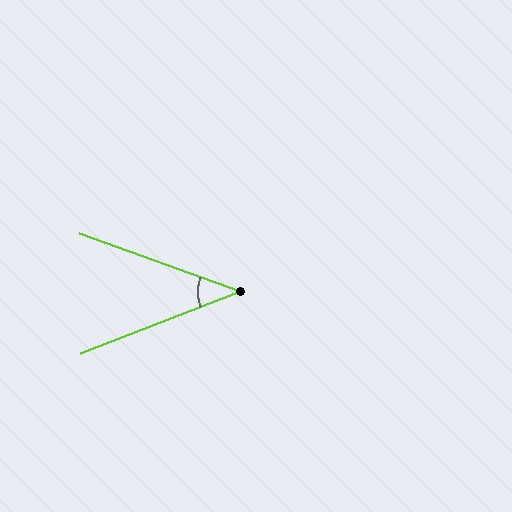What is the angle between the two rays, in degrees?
Approximately 41 degrees.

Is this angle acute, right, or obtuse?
It is acute.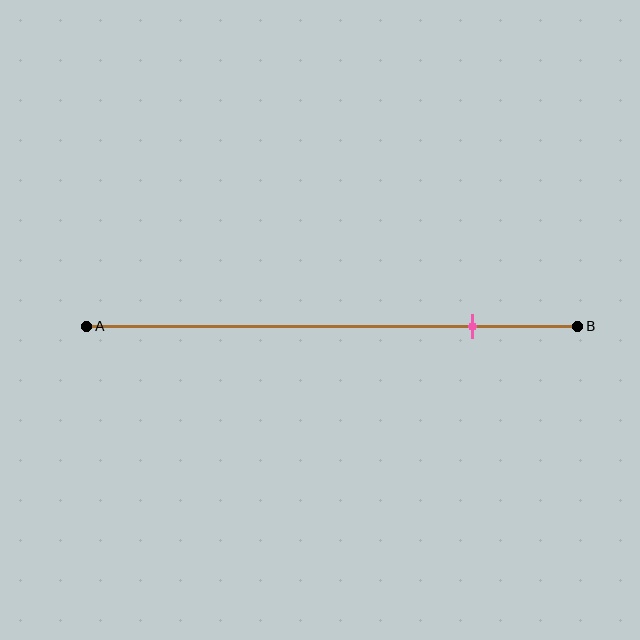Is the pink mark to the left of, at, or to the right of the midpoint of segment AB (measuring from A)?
The pink mark is to the right of the midpoint of segment AB.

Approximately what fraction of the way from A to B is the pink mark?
The pink mark is approximately 80% of the way from A to B.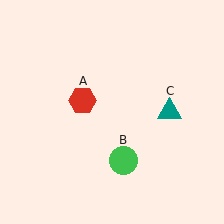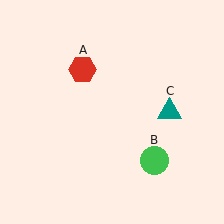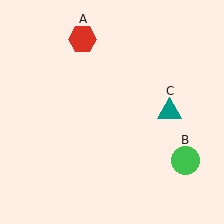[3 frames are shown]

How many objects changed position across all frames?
2 objects changed position: red hexagon (object A), green circle (object B).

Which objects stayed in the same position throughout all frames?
Teal triangle (object C) remained stationary.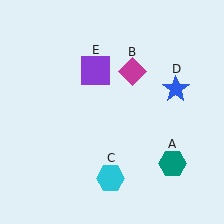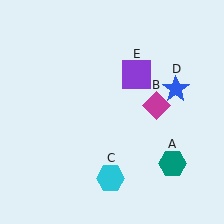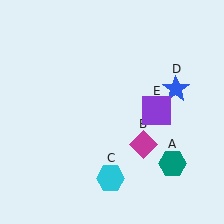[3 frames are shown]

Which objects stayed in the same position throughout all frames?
Teal hexagon (object A) and cyan hexagon (object C) and blue star (object D) remained stationary.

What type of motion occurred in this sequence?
The magenta diamond (object B), purple square (object E) rotated clockwise around the center of the scene.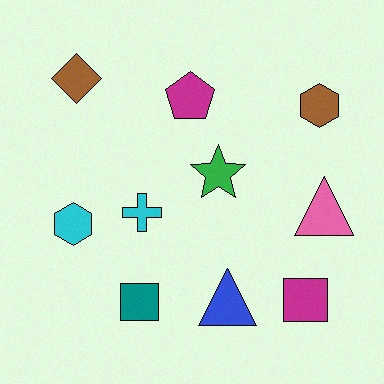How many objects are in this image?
There are 10 objects.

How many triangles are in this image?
There are 2 triangles.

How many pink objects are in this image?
There is 1 pink object.